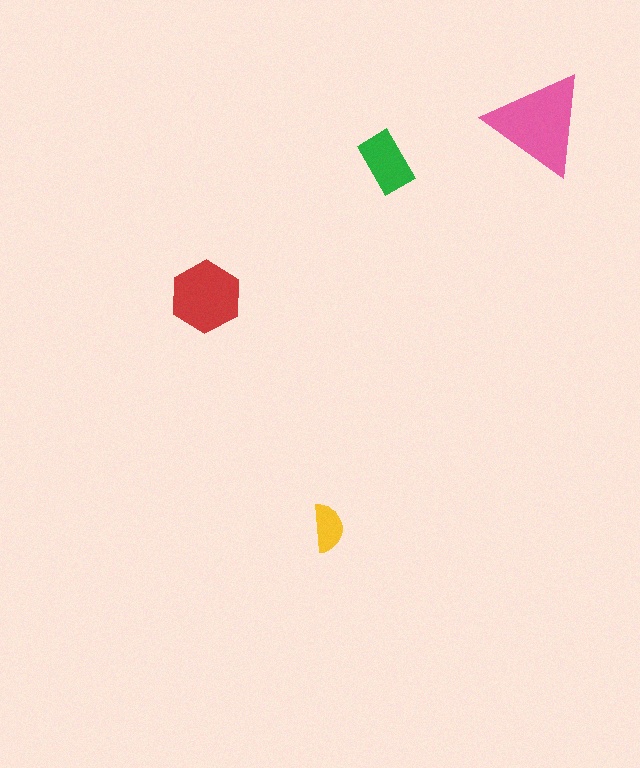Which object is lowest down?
The yellow semicircle is bottommost.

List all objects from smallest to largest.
The yellow semicircle, the green rectangle, the red hexagon, the pink triangle.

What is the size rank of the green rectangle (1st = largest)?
3rd.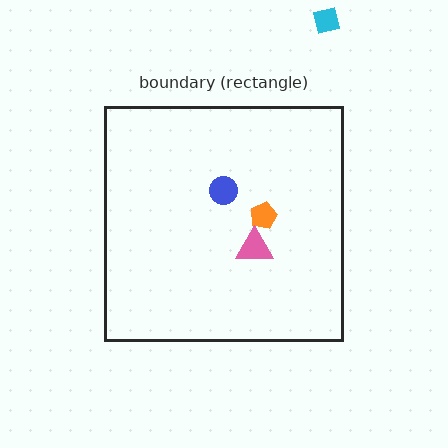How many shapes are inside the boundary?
3 inside, 1 outside.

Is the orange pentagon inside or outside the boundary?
Inside.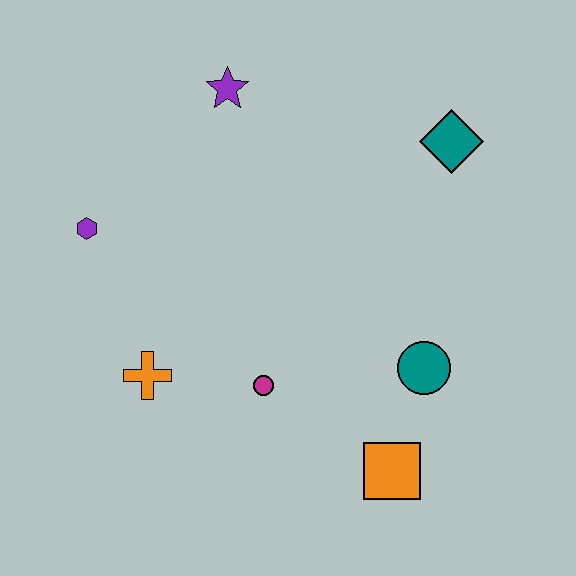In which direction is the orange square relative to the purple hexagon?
The orange square is to the right of the purple hexagon.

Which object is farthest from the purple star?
The orange square is farthest from the purple star.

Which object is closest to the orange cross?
The magenta circle is closest to the orange cross.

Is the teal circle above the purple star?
No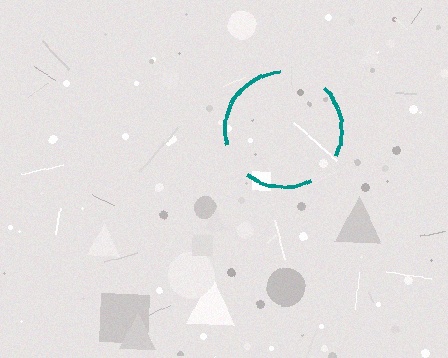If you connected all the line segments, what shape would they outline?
They would outline a circle.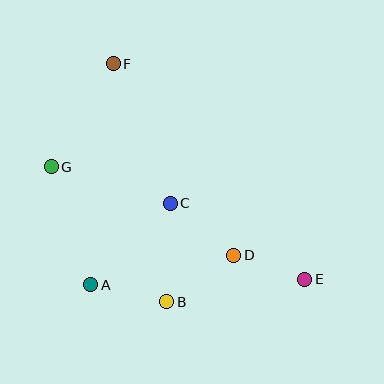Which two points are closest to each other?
Points D and E are closest to each other.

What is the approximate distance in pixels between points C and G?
The distance between C and G is approximately 124 pixels.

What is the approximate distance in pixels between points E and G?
The distance between E and G is approximately 277 pixels.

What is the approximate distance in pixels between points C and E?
The distance between C and E is approximately 155 pixels.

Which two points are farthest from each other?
Points E and F are farthest from each other.